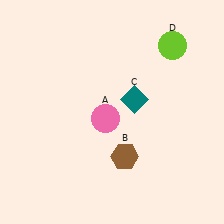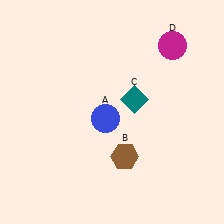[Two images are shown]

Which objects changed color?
A changed from pink to blue. D changed from lime to magenta.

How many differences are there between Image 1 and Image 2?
There are 2 differences between the two images.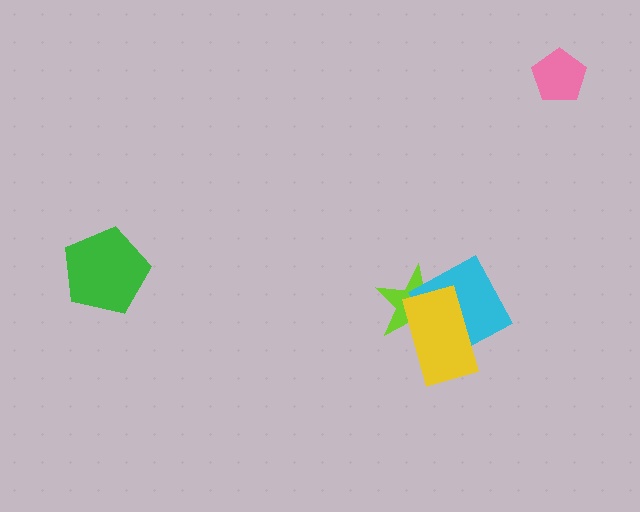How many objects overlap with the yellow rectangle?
2 objects overlap with the yellow rectangle.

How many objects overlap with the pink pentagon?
0 objects overlap with the pink pentagon.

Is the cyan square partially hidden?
Yes, it is partially covered by another shape.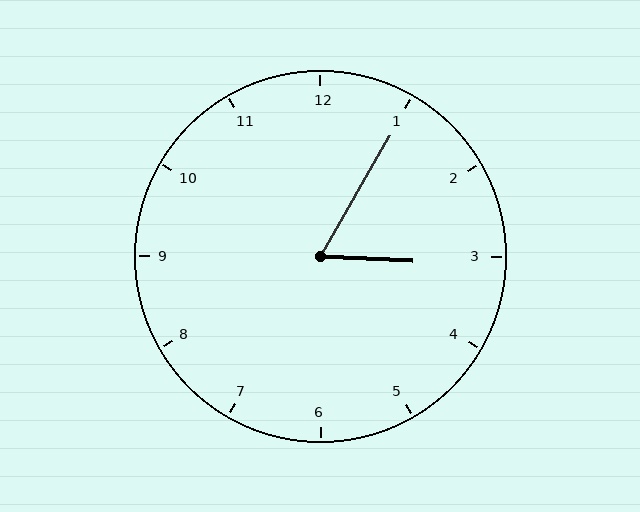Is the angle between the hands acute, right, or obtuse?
It is acute.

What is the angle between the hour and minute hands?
Approximately 62 degrees.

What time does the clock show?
3:05.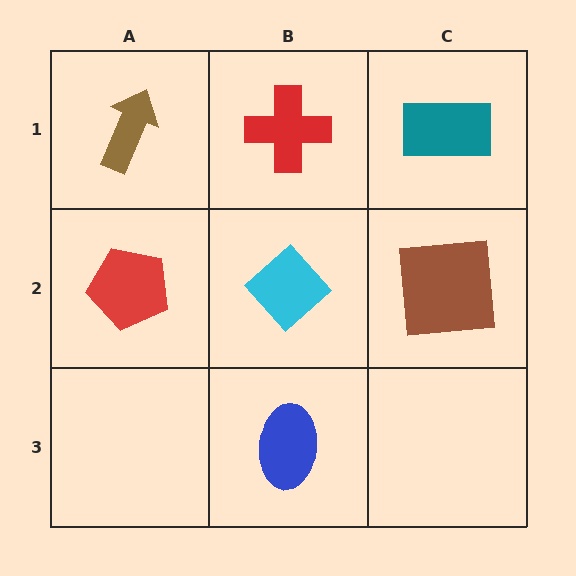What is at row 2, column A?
A red pentagon.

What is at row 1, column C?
A teal rectangle.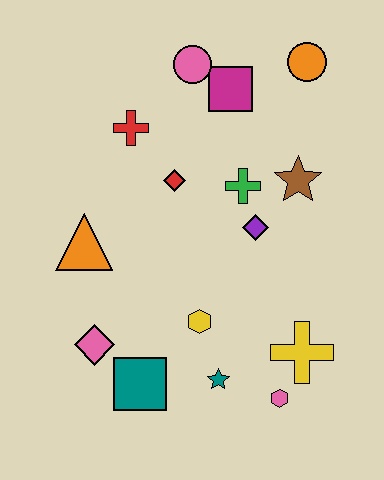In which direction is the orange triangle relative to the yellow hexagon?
The orange triangle is to the left of the yellow hexagon.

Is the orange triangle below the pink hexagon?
No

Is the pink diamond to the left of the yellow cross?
Yes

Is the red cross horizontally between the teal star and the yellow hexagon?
No